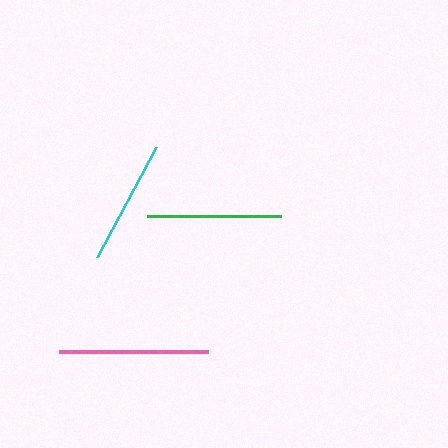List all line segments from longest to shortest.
From longest to shortest: pink, green, cyan.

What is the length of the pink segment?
The pink segment is approximately 150 pixels long.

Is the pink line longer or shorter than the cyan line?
The pink line is longer than the cyan line.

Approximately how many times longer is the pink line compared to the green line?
The pink line is approximately 1.1 times the length of the green line.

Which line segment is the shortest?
The cyan line is the shortest at approximately 125 pixels.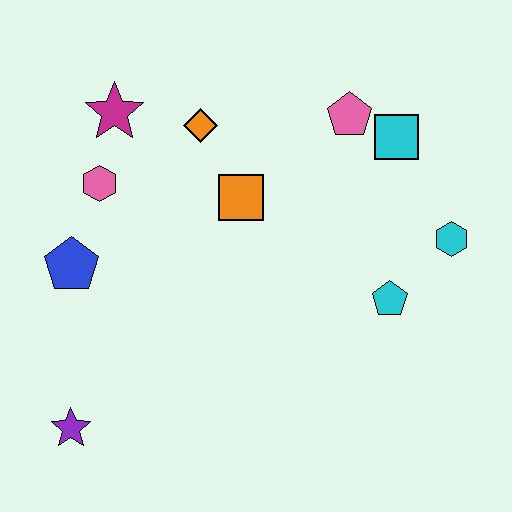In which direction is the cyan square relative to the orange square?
The cyan square is to the right of the orange square.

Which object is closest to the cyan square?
The pink pentagon is closest to the cyan square.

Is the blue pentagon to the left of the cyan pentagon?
Yes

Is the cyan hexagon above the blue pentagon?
Yes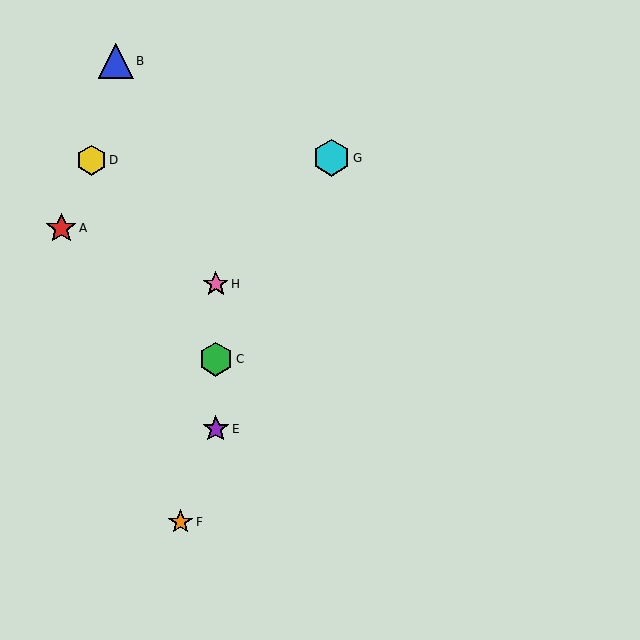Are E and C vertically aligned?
Yes, both are at x≈216.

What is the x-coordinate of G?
Object G is at x≈331.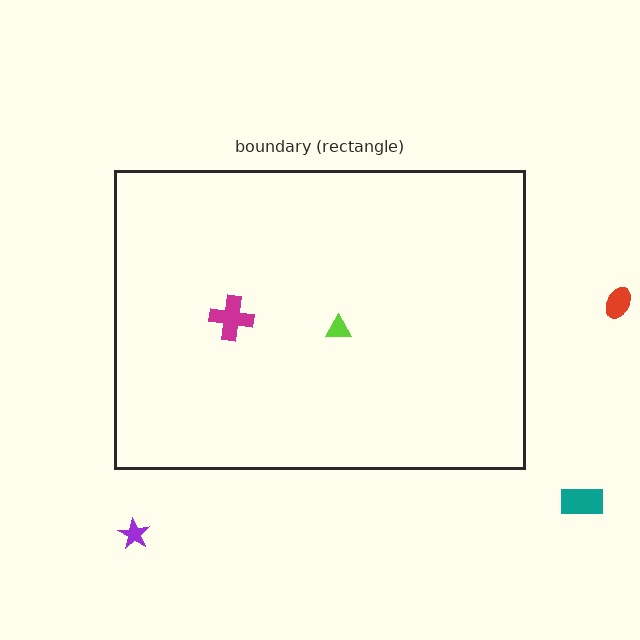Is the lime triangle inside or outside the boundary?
Inside.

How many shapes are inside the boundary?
2 inside, 3 outside.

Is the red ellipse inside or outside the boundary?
Outside.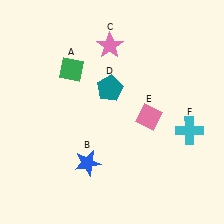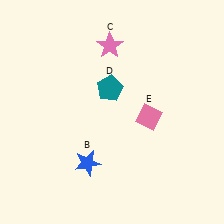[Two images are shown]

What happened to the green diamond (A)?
The green diamond (A) was removed in Image 2. It was in the top-left area of Image 1.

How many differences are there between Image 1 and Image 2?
There are 2 differences between the two images.